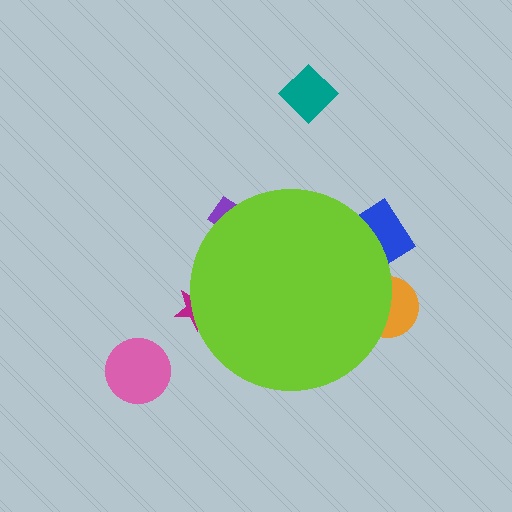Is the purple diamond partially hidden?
Yes, the purple diamond is partially hidden behind the lime circle.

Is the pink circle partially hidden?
No, the pink circle is fully visible.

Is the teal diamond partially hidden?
No, the teal diamond is fully visible.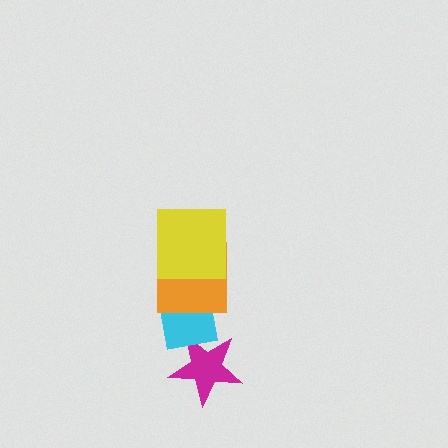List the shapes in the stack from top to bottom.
From top to bottom: the yellow square, the orange square, the cyan square, the magenta star.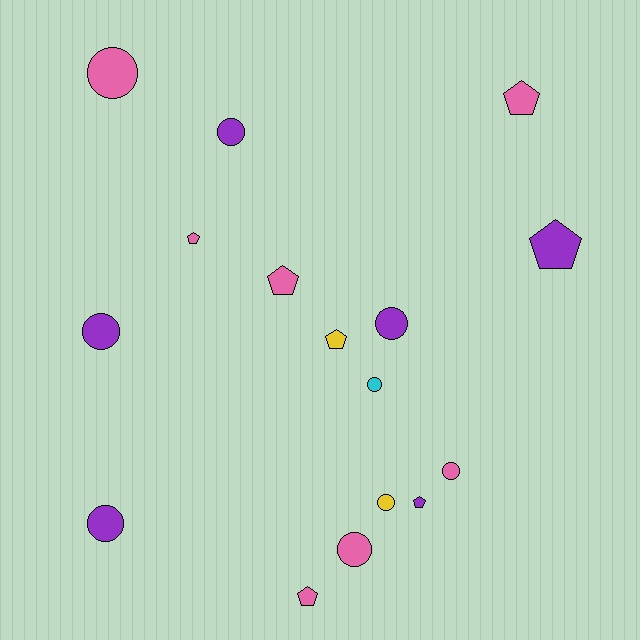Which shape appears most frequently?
Circle, with 9 objects.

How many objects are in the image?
There are 16 objects.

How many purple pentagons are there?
There are 2 purple pentagons.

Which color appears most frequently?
Pink, with 7 objects.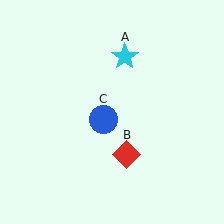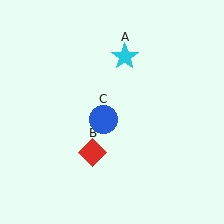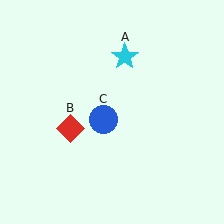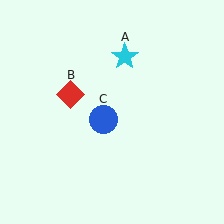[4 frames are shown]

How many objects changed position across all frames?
1 object changed position: red diamond (object B).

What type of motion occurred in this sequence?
The red diamond (object B) rotated clockwise around the center of the scene.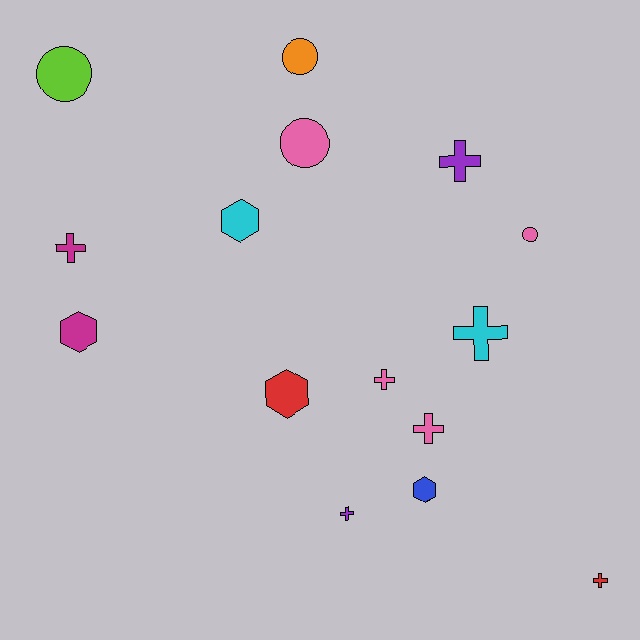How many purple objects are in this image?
There are 2 purple objects.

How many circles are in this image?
There are 4 circles.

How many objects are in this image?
There are 15 objects.